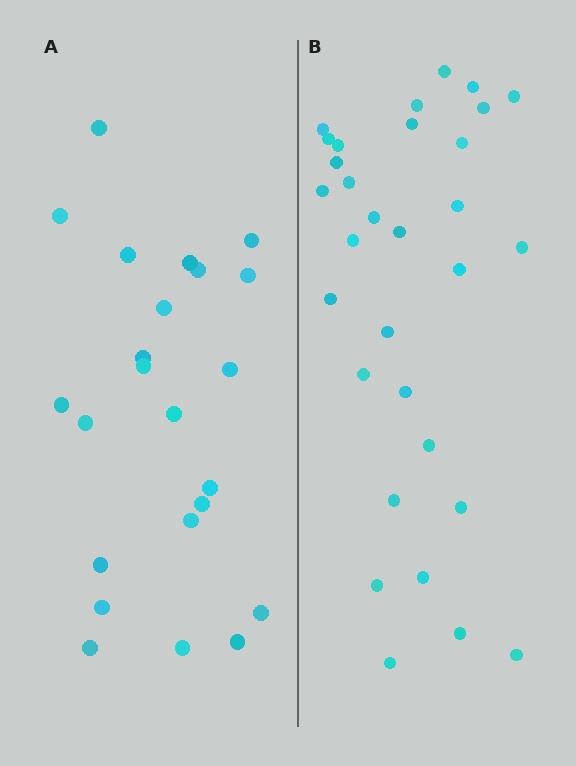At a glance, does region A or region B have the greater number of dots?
Region B (the right region) has more dots.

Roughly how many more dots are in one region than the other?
Region B has roughly 8 or so more dots than region A.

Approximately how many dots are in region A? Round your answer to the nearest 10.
About 20 dots. (The exact count is 23, which rounds to 20.)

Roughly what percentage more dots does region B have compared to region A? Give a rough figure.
About 35% more.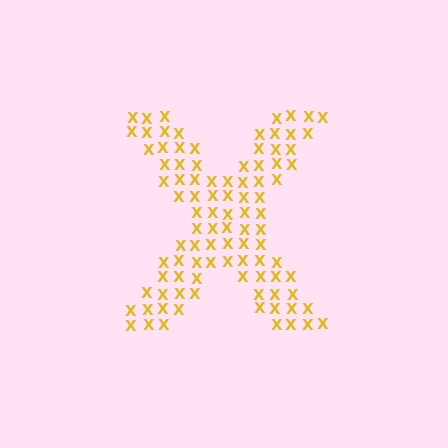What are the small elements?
The small elements are letter X's.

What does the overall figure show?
The overall figure shows the letter X.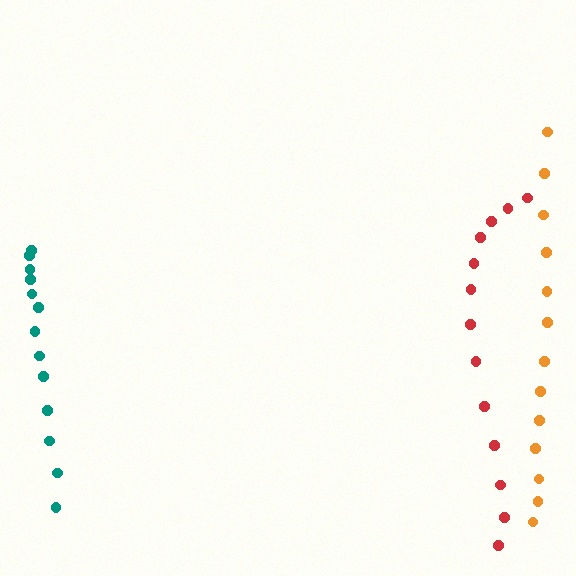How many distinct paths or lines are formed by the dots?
There are 3 distinct paths.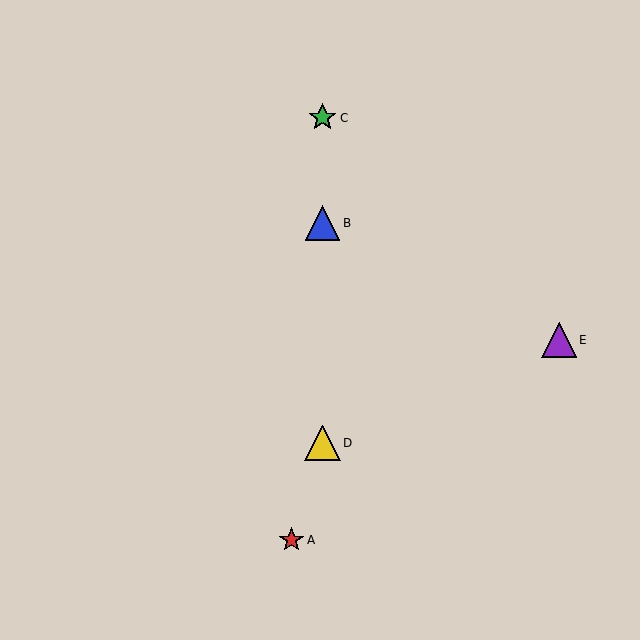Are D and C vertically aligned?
Yes, both are at x≈323.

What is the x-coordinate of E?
Object E is at x≈559.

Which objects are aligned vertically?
Objects B, C, D are aligned vertically.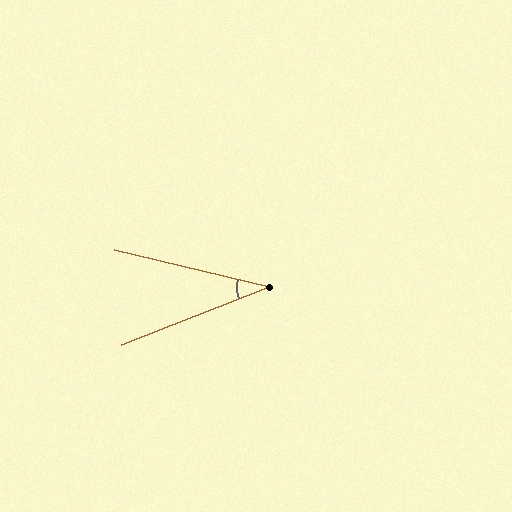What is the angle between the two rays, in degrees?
Approximately 35 degrees.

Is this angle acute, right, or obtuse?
It is acute.